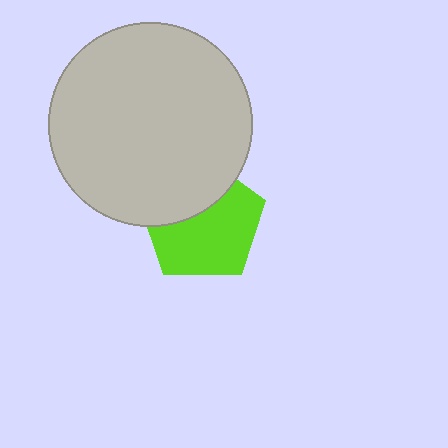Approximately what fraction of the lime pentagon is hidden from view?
Roughly 37% of the lime pentagon is hidden behind the light gray circle.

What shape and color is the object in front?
The object in front is a light gray circle.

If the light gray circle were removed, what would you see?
You would see the complete lime pentagon.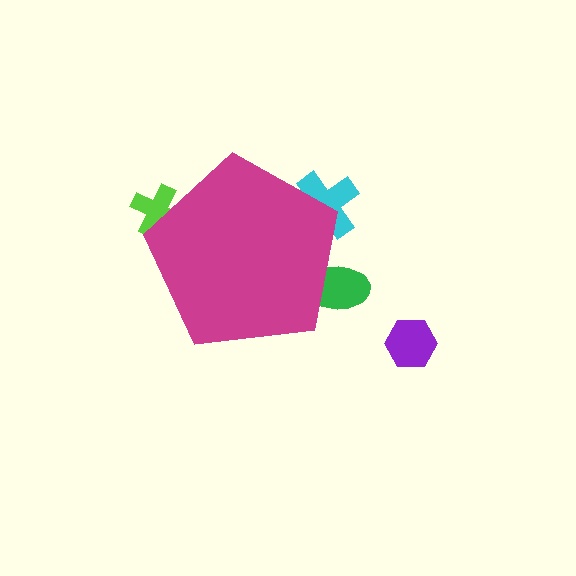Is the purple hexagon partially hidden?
No, the purple hexagon is fully visible.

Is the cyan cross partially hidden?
Yes, the cyan cross is partially hidden behind the magenta pentagon.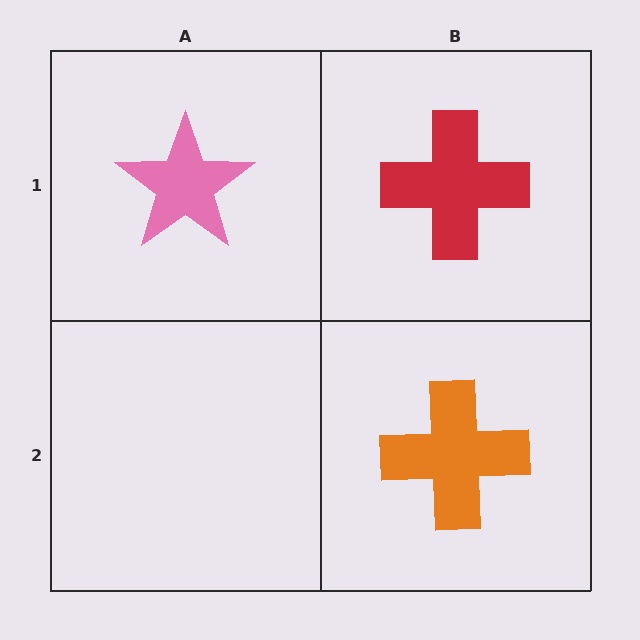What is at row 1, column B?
A red cross.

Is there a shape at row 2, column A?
No, that cell is empty.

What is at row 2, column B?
An orange cross.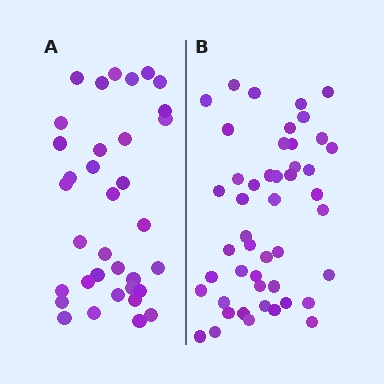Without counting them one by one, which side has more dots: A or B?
Region B (the right region) has more dots.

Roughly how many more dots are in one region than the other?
Region B has roughly 12 or so more dots than region A.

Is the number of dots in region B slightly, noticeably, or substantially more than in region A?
Region B has noticeably more, but not dramatically so. The ratio is roughly 1.3 to 1.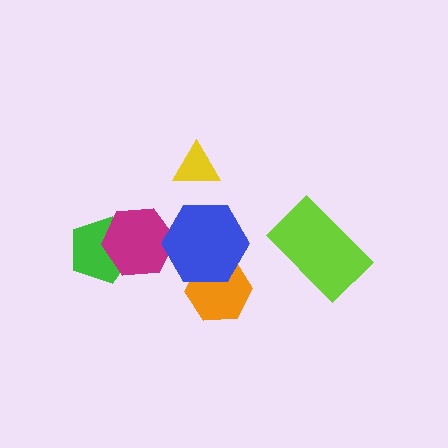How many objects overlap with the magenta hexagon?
2 objects overlap with the magenta hexagon.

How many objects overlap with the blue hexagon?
2 objects overlap with the blue hexagon.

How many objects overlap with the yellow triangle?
0 objects overlap with the yellow triangle.